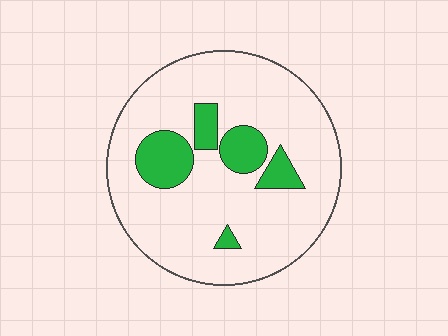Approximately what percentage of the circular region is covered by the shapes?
Approximately 15%.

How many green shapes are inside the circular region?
5.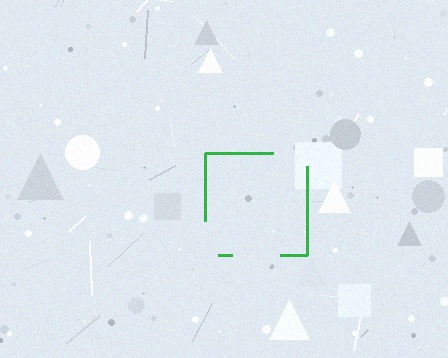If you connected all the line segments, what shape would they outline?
They would outline a square.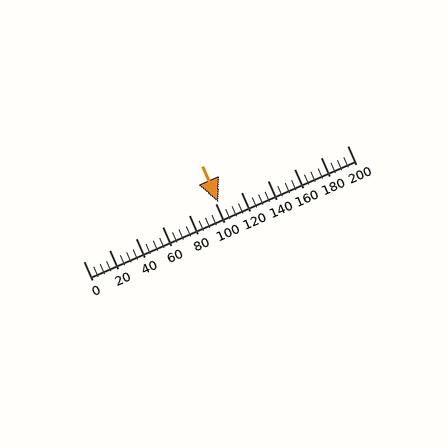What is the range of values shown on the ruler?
The ruler shows values from 0 to 200.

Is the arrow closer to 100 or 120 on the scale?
The arrow is closer to 100.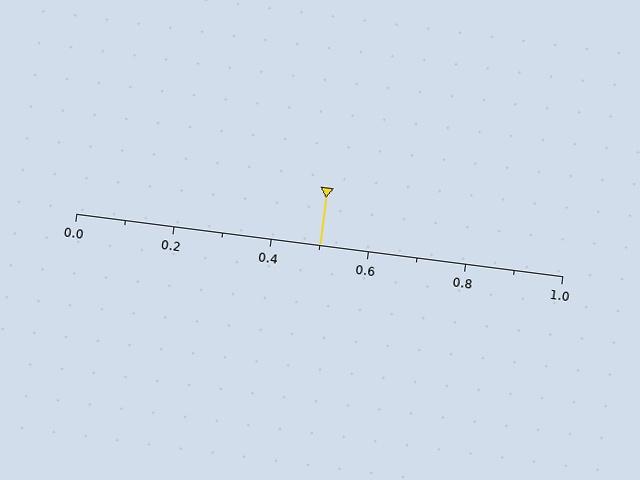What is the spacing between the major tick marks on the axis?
The major ticks are spaced 0.2 apart.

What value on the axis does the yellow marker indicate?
The marker indicates approximately 0.5.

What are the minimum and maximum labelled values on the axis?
The axis runs from 0.0 to 1.0.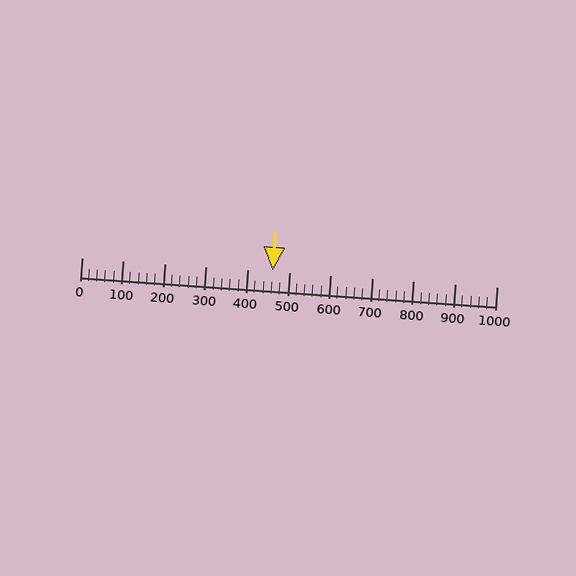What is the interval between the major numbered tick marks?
The major tick marks are spaced 100 units apart.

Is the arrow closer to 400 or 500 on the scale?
The arrow is closer to 500.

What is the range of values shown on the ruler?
The ruler shows values from 0 to 1000.